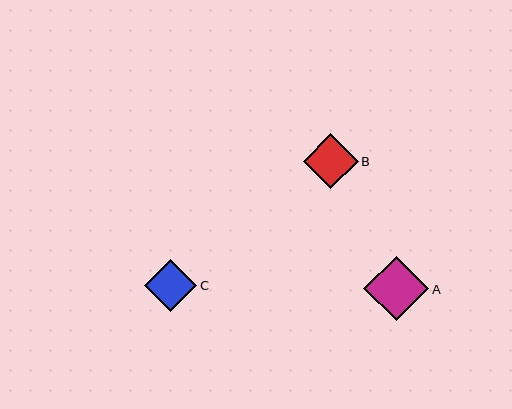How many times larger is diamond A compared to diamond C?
Diamond A is approximately 1.2 times the size of diamond C.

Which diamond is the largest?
Diamond A is the largest with a size of approximately 65 pixels.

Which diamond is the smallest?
Diamond C is the smallest with a size of approximately 52 pixels.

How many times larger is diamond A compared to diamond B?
Diamond A is approximately 1.2 times the size of diamond B.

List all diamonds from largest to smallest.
From largest to smallest: A, B, C.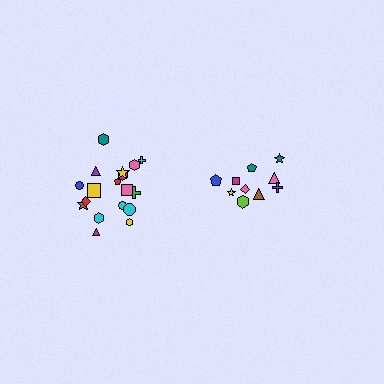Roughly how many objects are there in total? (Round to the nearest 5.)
Roughly 30 objects in total.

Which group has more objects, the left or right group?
The left group.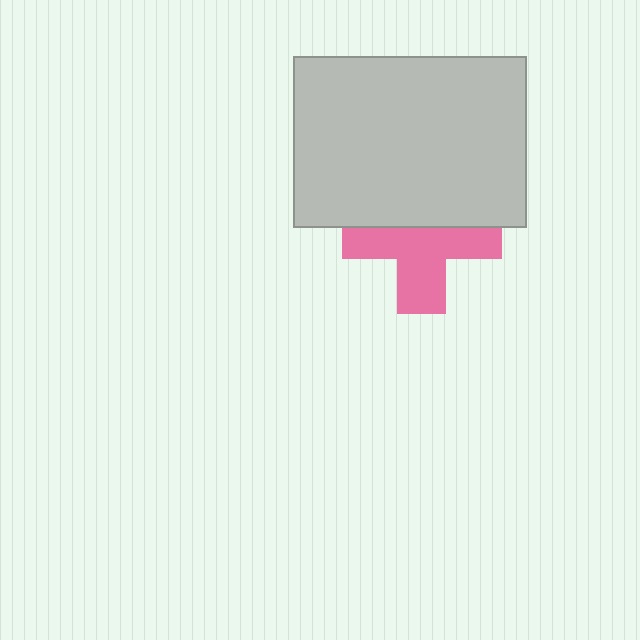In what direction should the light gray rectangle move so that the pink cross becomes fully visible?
The light gray rectangle should move up. That is the shortest direction to clear the overlap and leave the pink cross fully visible.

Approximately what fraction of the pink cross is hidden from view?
Roughly 42% of the pink cross is hidden behind the light gray rectangle.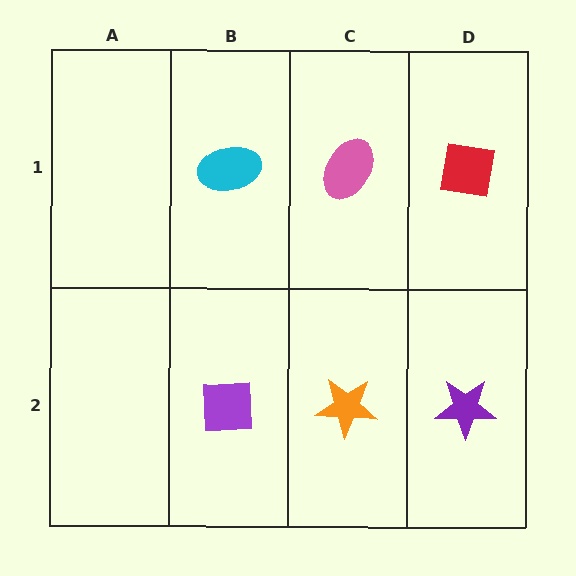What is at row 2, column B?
A purple square.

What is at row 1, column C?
A pink ellipse.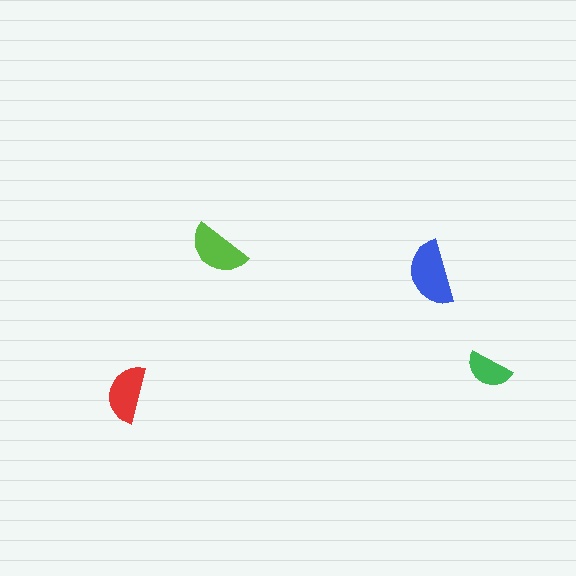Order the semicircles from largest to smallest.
the blue one, the lime one, the red one, the green one.